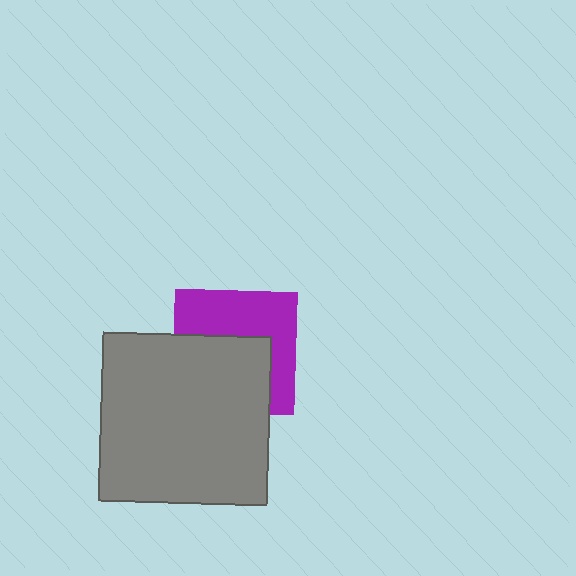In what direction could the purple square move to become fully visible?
The purple square could move up. That would shift it out from behind the gray square entirely.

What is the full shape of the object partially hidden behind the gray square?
The partially hidden object is a purple square.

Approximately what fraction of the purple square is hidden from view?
Roughly 51% of the purple square is hidden behind the gray square.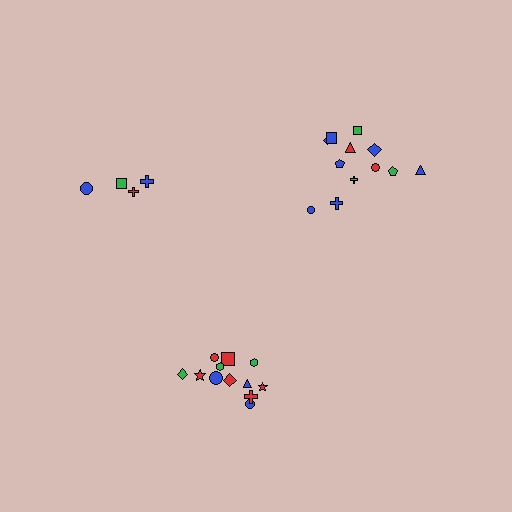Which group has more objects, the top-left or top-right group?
The top-right group.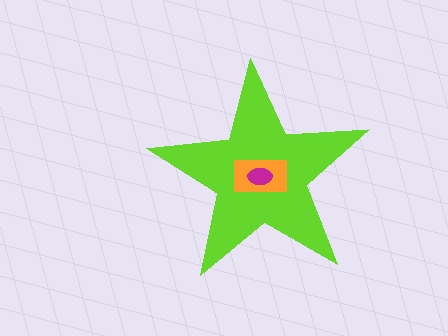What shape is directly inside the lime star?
The orange rectangle.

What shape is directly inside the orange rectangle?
The magenta ellipse.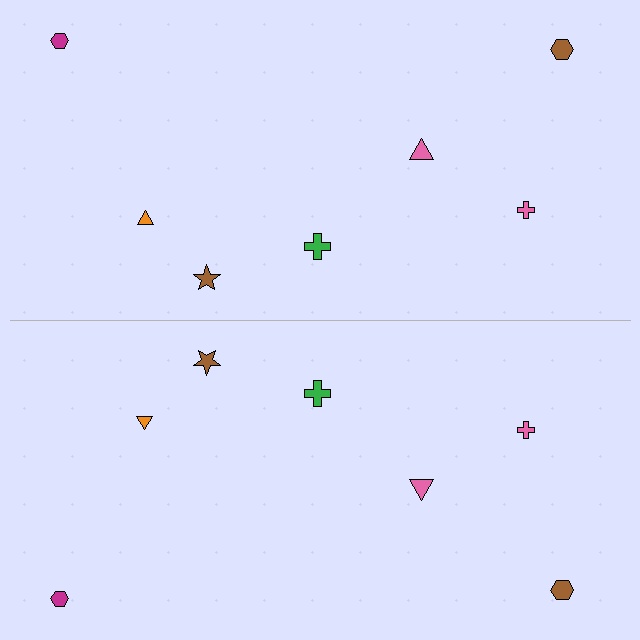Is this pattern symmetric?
Yes, this pattern has bilateral (reflection) symmetry.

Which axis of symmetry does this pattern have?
The pattern has a horizontal axis of symmetry running through the center of the image.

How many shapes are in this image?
There are 14 shapes in this image.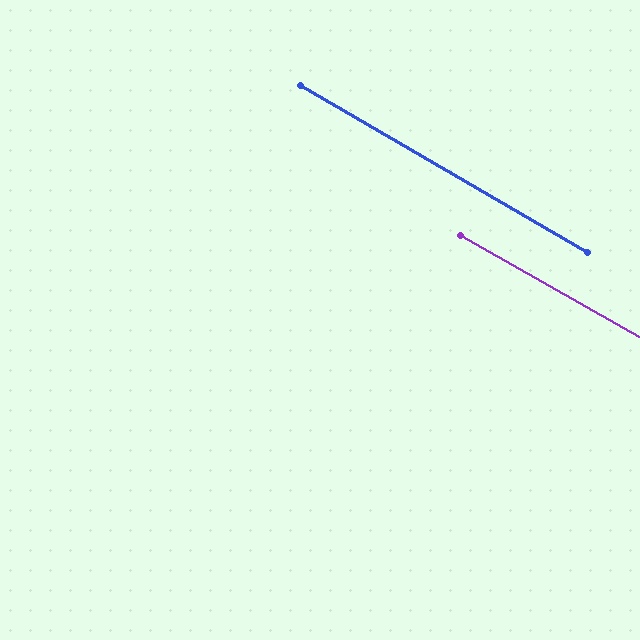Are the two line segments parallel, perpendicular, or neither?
Parallel — their directions differ by only 0.6°.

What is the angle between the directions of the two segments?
Approximately 1 degree.